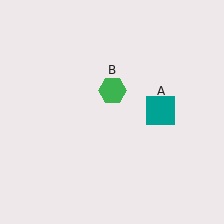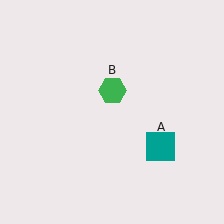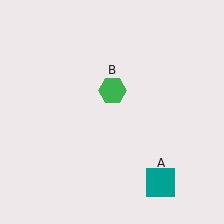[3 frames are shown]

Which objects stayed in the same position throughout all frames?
Green hexagon (object B) remained stationary.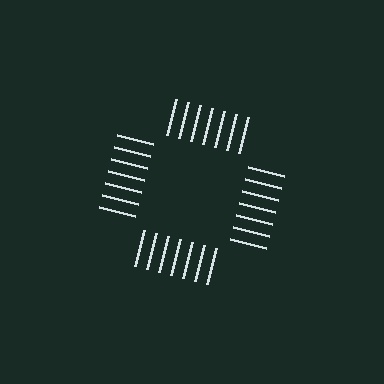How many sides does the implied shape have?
4 sides — the line-ends trace a square.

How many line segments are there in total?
28 — 7 along each of the 4 edges.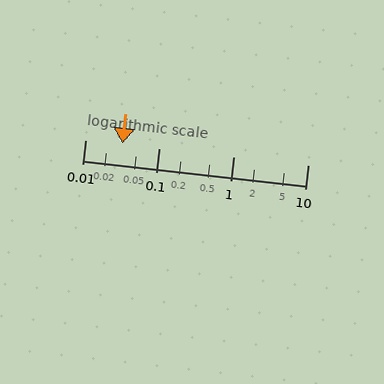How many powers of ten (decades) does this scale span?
The scale spans 3 decades, from 0.01 to 10.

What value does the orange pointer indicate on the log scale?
The pointer indicates approximately 0.032.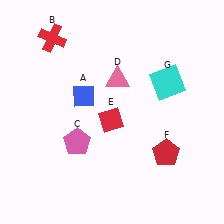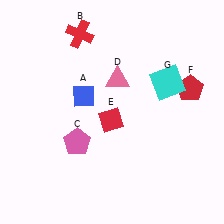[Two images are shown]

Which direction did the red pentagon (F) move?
The red pentagon (F) moved up.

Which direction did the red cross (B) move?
The red cross (B) moved right.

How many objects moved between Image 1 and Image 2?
2 objects moved between the two images.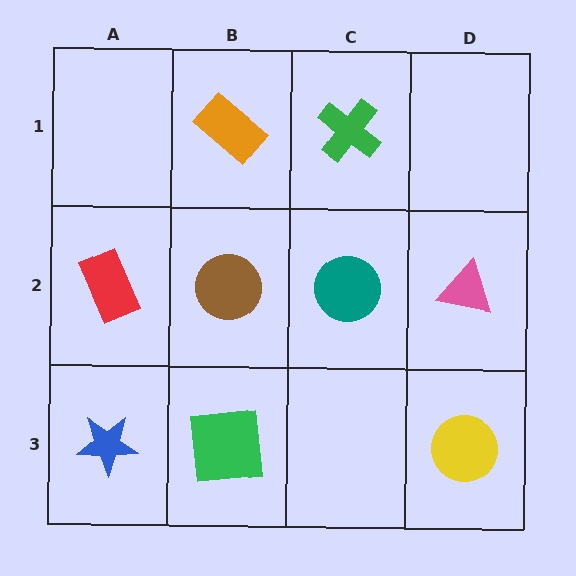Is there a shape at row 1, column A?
No, that cell is empty.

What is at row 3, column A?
A blue star.